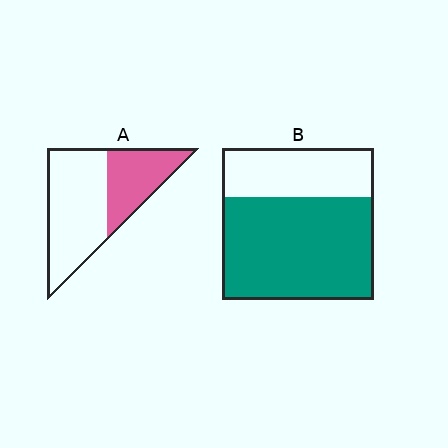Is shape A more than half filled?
No.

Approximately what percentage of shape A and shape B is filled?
A is approximately 35% and B is approximately 70%.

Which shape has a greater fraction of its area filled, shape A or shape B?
Shape B.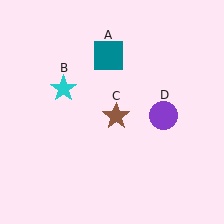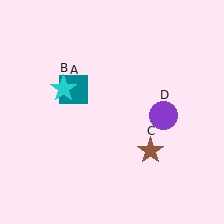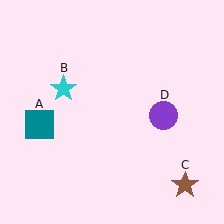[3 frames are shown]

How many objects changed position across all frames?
2 objects changed position: teal square (object A), brown star (object C).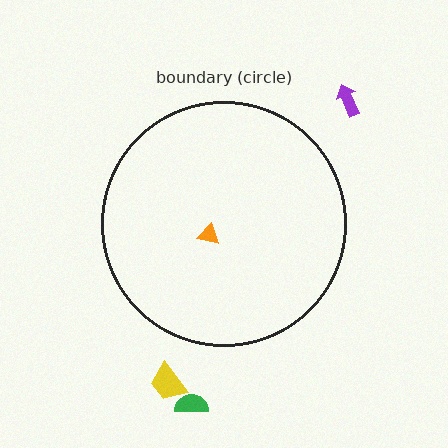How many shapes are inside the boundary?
1 inside, 3 outside.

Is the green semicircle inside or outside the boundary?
Outside.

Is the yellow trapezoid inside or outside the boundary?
Outside.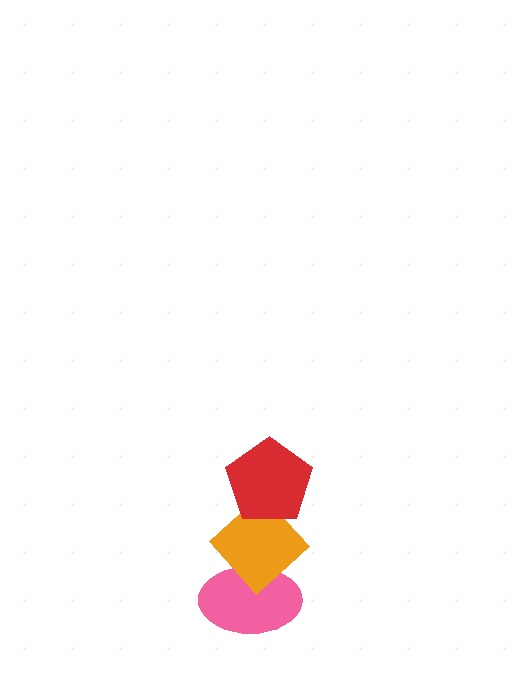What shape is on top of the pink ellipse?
The orange diamond is on top of the pink ellipse.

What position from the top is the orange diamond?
The orange diamond is 2nd from the top.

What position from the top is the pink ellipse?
The pink ellipse is 3rd from the top.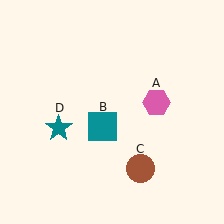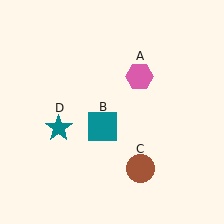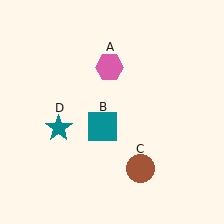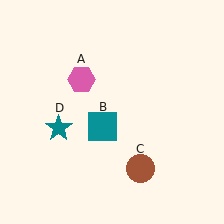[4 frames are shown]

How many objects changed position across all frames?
1 object changed position: pink hexagon (object A).